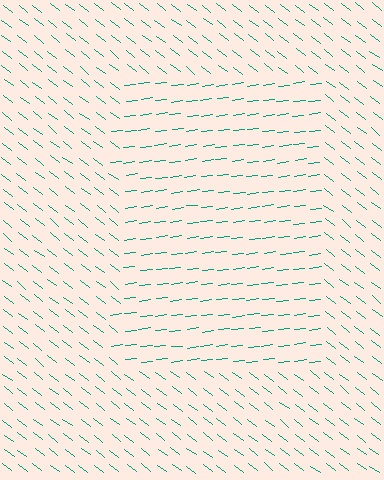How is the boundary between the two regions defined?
The boundary is defined purely by a change in line orientation (approximately 45 degrees difference). All lines are the same color and thickness.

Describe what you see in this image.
The image is filled with small teal line segments. A rectangle region in the image has lines oriented differently from the surrounding lines, creating a visible texture boundary.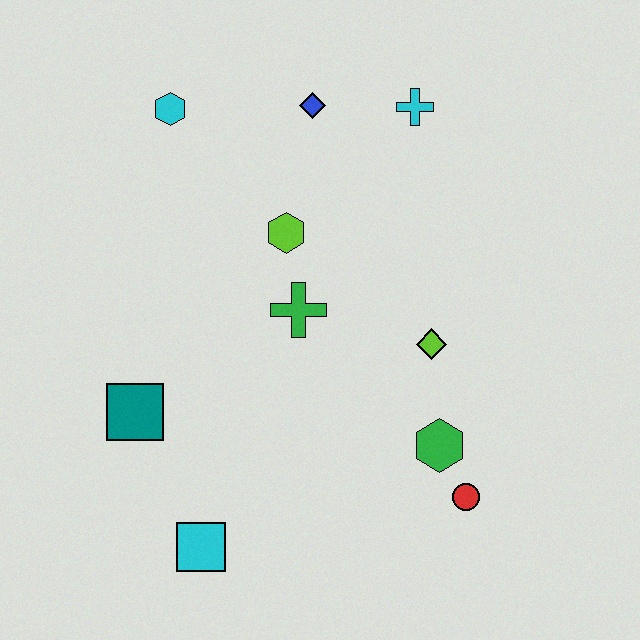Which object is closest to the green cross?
The lime hexagon is closest to the green cross.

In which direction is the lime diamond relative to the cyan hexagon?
The lime diamond is to the right of the cyan hexagon.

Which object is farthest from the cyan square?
The cyan cross is farthest from the cyan square.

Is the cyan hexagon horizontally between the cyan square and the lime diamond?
No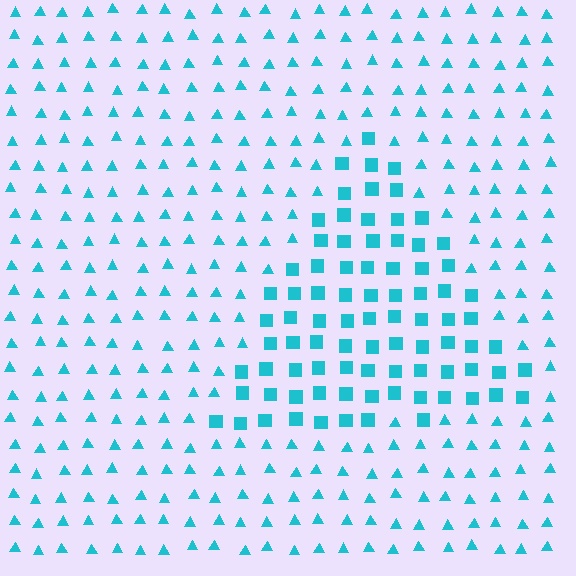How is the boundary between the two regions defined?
The boundary is defined by a change in element shape: squares inside vs. triangles outside. All elements share the same color and spacing.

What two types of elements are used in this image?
The image uses squares inside the triangle region and triangles outside it.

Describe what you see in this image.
The image is filled with small cyan elements arranged in a uniform grid. A triangle-shaped region contains squares, while the surrounding area contains triangles. The boundary is defined purely by the change in element shape.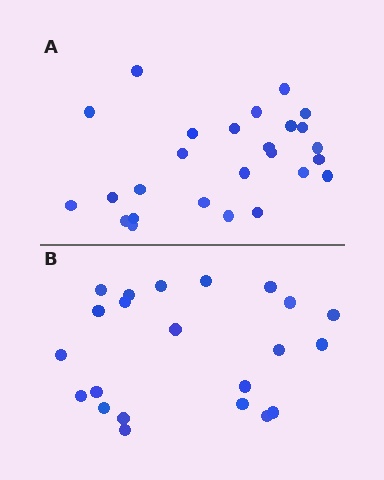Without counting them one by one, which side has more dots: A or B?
Region A (the top region) has more dots.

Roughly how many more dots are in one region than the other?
Region A has about 4 more dots than region B.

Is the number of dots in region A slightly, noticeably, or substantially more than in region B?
Region A has only slightly more — the two regions are fairly close. The ratio is roughly 1.2 to 1.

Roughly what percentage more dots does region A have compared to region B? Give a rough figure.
About 20% more.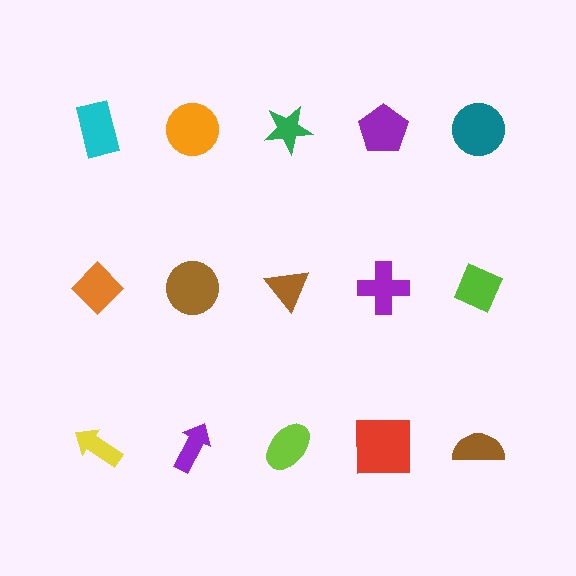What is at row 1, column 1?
A cyan rectangle.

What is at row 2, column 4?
A purple cross.